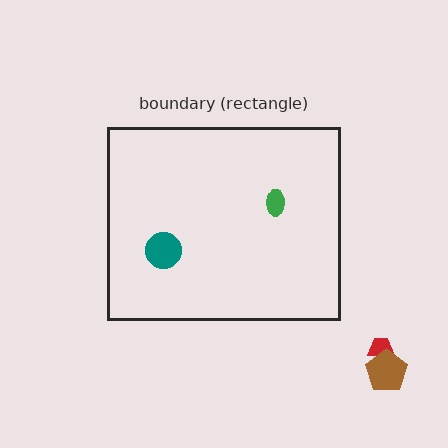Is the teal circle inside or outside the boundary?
Inside.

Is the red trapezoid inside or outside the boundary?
Outside.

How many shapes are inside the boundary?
2 inside, 2 outside.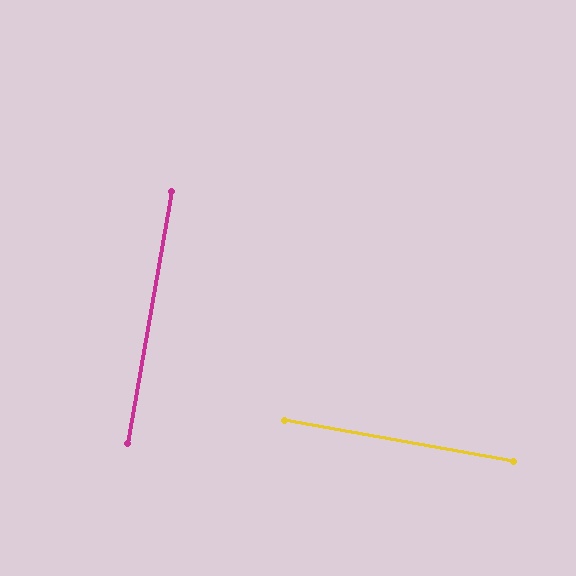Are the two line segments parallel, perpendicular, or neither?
Perpendicular — they meet at approximately 90°.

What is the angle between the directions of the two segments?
Approximately 90 degrees.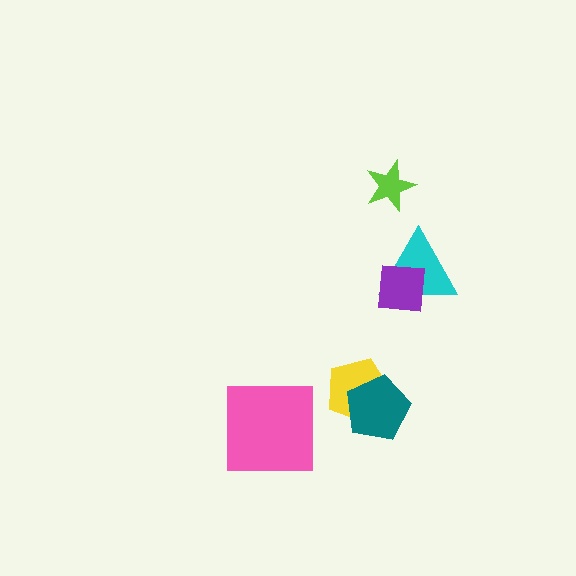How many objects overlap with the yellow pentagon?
1 object overlaps with the yellow pentagon.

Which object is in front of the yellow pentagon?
The teal pentagon is in front of the yellow pentagon.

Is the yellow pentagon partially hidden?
Yes, it is partially covered by another shape.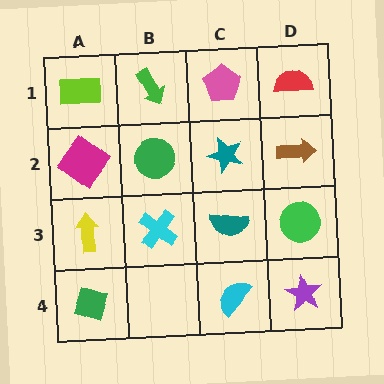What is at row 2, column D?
A brown arrow.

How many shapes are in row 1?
4 shapes.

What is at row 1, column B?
A green arrow.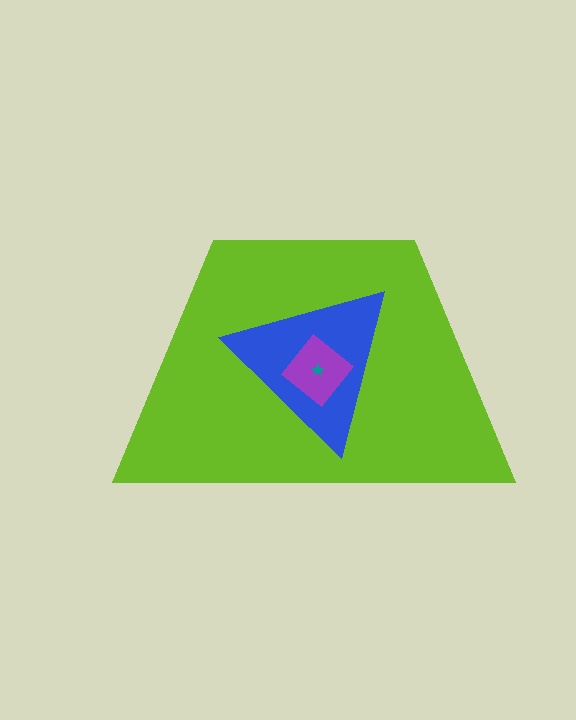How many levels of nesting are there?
4.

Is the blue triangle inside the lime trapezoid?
Yes.